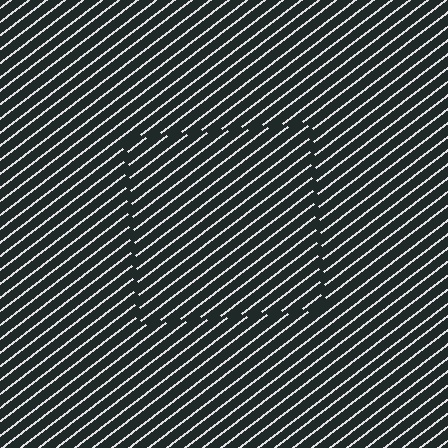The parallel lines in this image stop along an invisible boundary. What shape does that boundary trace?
An illusory square. The interior of the shape contains the same grating, shifted by half a period — the contour is defined by the phase discontinuity where line-ends from the inner and outer gratings abut.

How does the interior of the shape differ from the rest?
The interior of the shape contains the same grating, shifted by half a period — the contour is defined by the phase discontinuity where line-ends from the inner and outer gratings abut.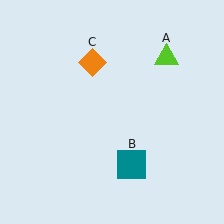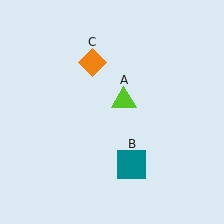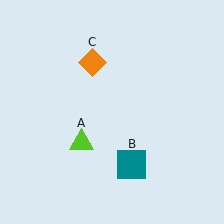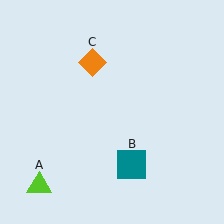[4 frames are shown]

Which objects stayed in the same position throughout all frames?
Teal square (object B) and orange diamond (object C) remained stationary.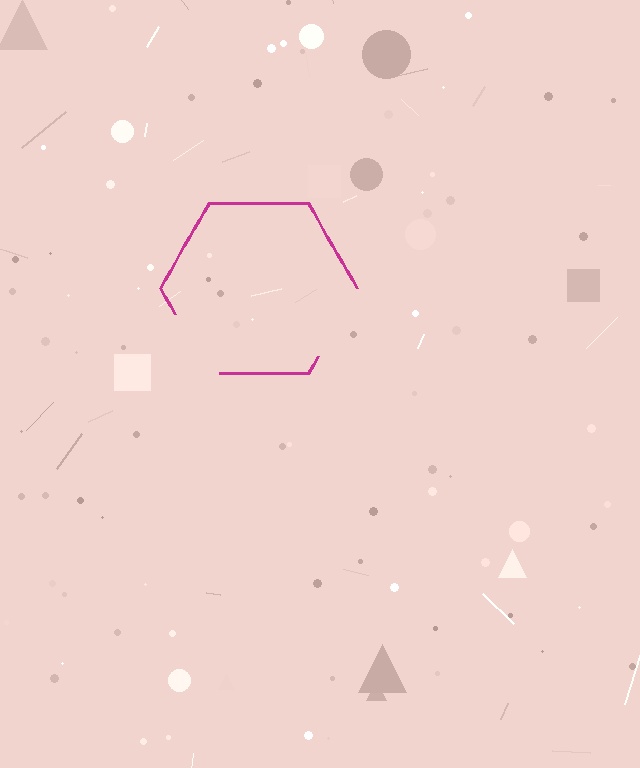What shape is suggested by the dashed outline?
The dashed outline suggests a hexagon.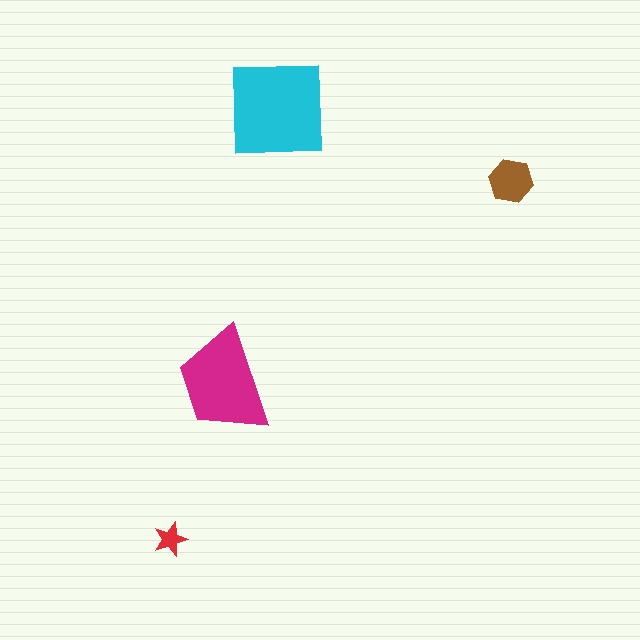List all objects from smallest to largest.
The red star, the brown hexagon, the magenta trapezoid, the cyan square.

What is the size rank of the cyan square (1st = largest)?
1st.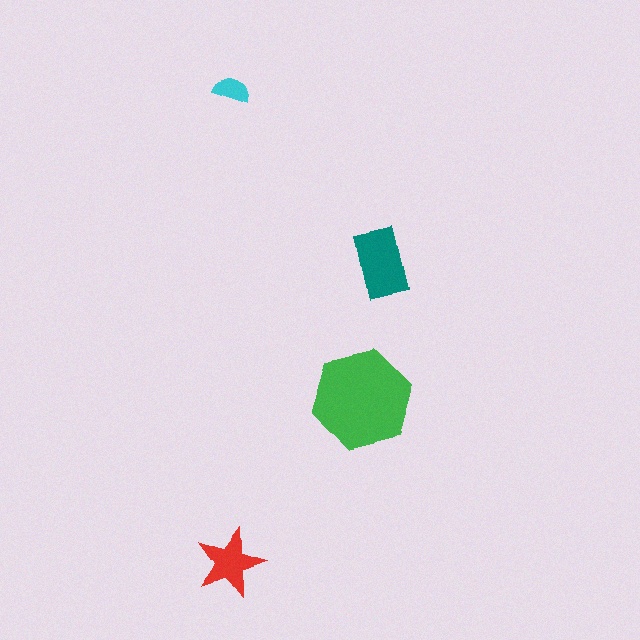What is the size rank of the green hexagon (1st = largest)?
1st.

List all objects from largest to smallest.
The green hexagon, the teal rectangle, the red star, the cyan semicircle.